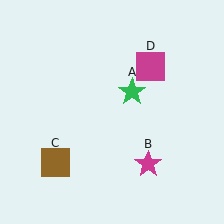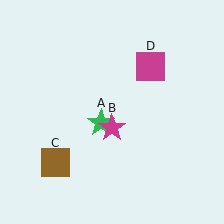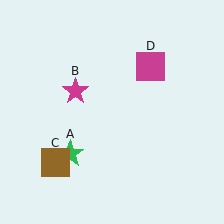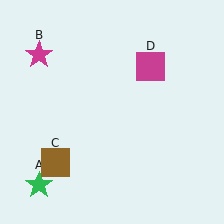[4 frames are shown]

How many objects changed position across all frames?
2 objects changed position: green star (object A), magenta star (object B).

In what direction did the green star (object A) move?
The green star (object A) moved down and to the left.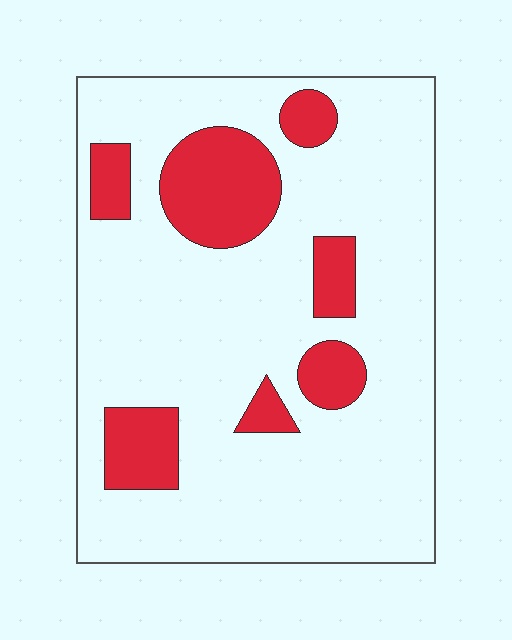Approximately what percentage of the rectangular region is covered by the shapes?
Approximately 20%.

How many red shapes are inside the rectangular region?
7.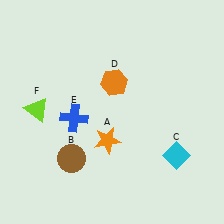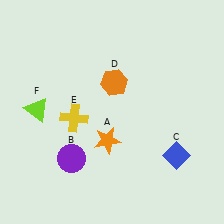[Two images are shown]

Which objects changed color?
B changed from brown to purple. C changed from cyan to blue. E changed from blue to yellow.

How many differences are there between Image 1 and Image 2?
There are 3 differences between the two images.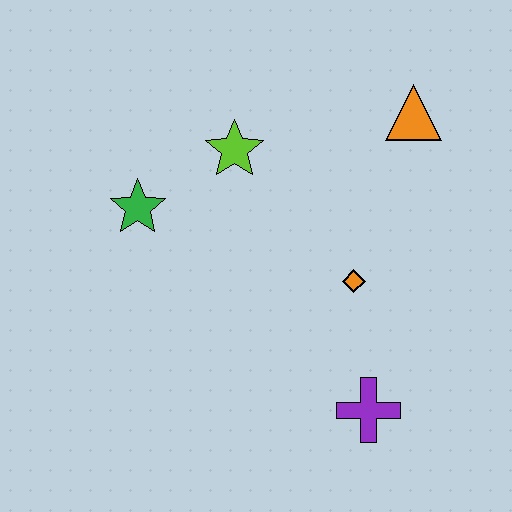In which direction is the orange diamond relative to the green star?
The orange diamond is to the right of the green star.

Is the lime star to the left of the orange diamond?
Yes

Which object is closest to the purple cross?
The orange diamond is closest to the purple cross.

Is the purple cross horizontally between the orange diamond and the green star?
No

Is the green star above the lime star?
No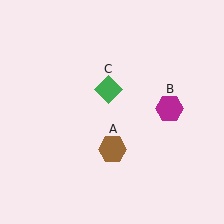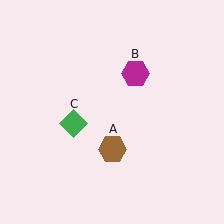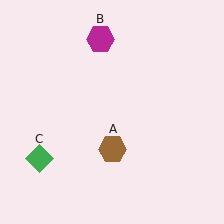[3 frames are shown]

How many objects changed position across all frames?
2 objects changed position: magenta hexagon (object B), green diamond (object C).